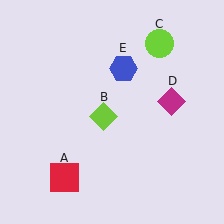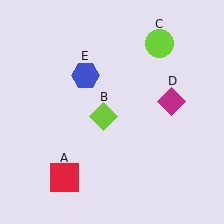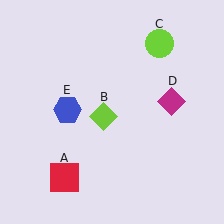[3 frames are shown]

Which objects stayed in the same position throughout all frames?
Red square (object A) and lime diamond (object B) and lime circle (object C) and magenta diamond (object D) remained stationary.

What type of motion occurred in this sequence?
The blue hexagon (object E) rotated counterclockwise around the center of the scene.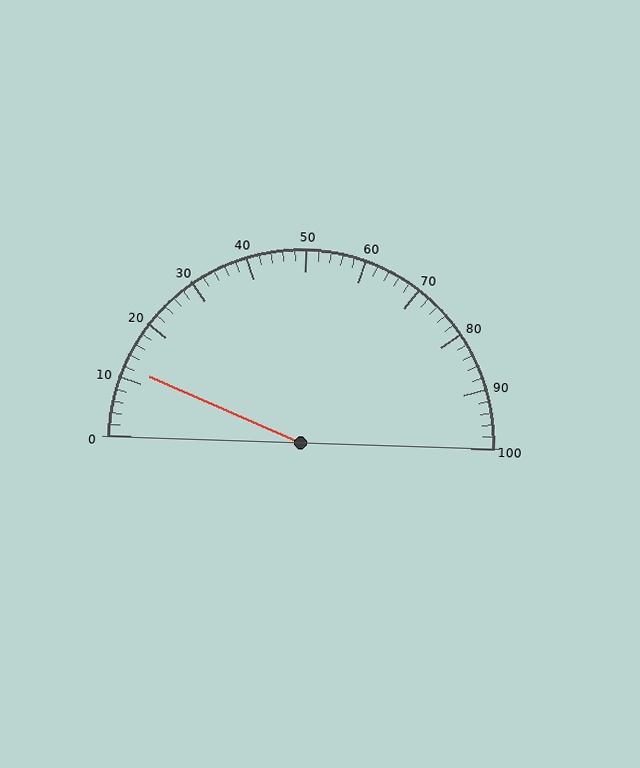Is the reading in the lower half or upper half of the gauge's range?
The reading is in the lower half of the range (0 to 100).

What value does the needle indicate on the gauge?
The needle indicates approximately 12.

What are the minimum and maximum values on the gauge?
The gauge ranges from 0 to 100.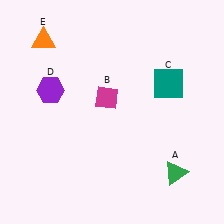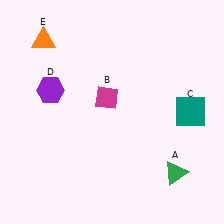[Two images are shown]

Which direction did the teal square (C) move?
The teal square (C) moved down.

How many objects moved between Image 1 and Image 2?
1 object moved between the two images.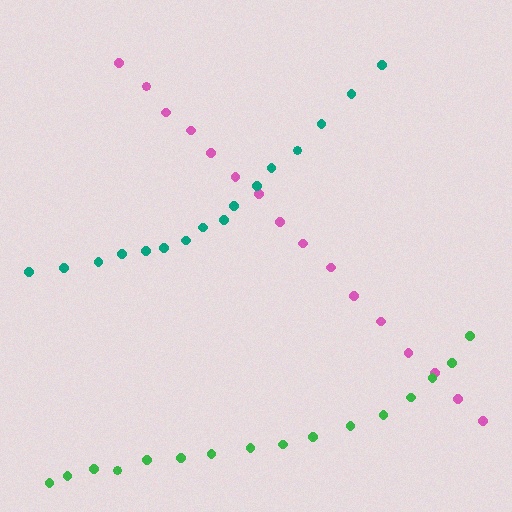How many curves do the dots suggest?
There are 3 distinct paths.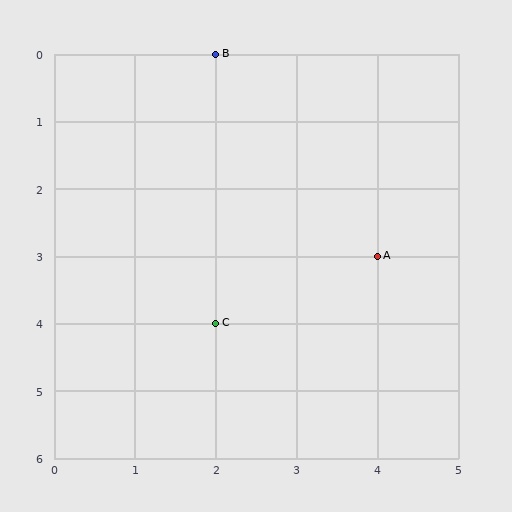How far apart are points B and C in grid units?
Points B and C are 4 rows apart.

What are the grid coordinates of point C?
Point C is at grid coordinates (2, 4).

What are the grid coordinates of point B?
Point B is at grid coordinates (2, 0).